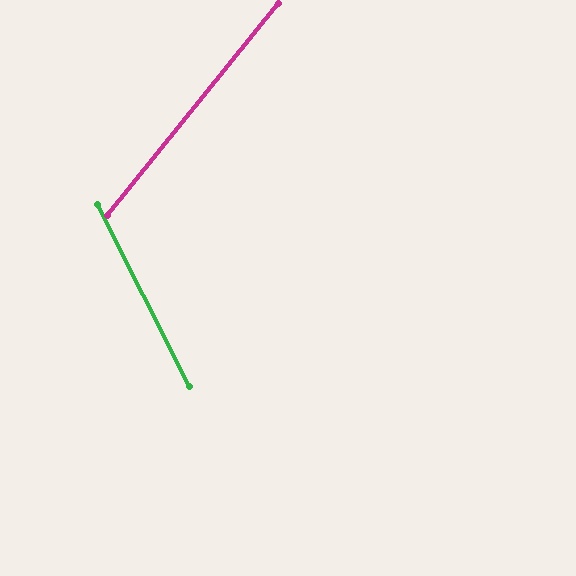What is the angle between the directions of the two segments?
Approximately 66 degrees.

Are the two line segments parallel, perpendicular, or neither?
Neither parallel nor perpendicular — they differ by about 66°.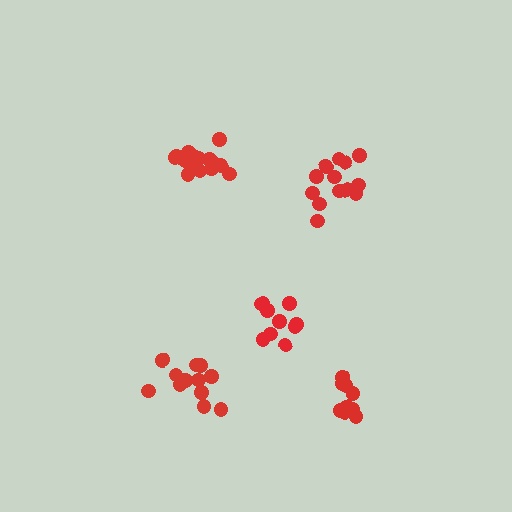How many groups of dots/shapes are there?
There are 5 groups.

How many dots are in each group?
Group 1: 10 dots, Group 2: 13 dots, Group 3: 16 dots, Group 4: 10 dots, Group 5: 12 dots (61 total).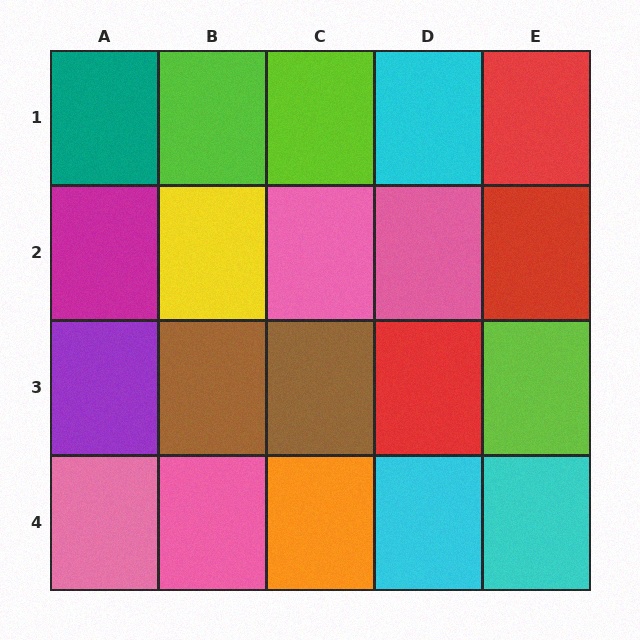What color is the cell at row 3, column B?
Brown.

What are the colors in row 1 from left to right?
Teal, lime, lime, cyan, red.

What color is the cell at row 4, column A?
Pink.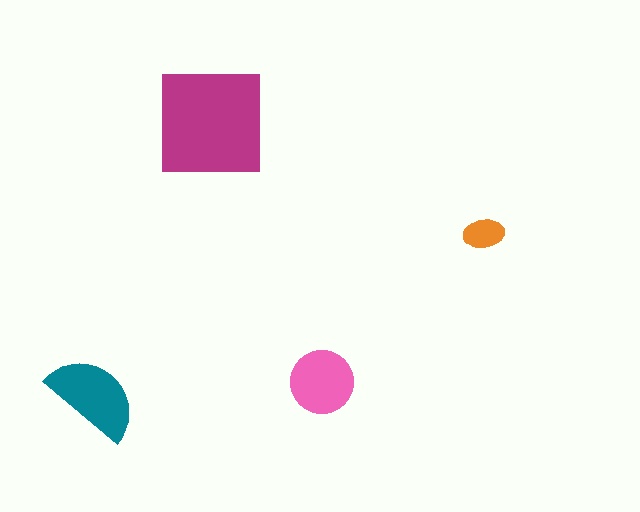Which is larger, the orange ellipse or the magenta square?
The magenta square.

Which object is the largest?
The magenta square.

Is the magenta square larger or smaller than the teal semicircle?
Larger.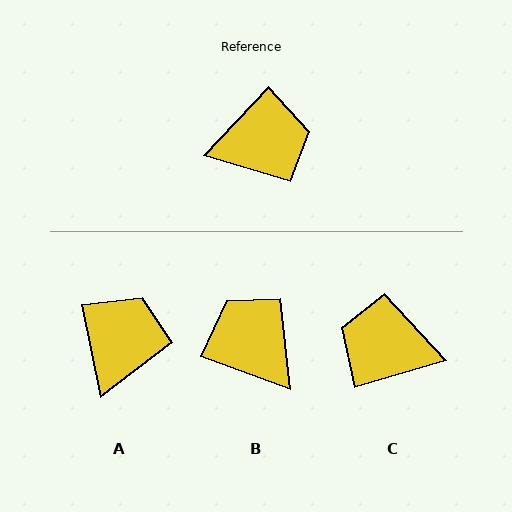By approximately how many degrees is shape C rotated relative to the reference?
Approximately 150 degrees counter-clockwise.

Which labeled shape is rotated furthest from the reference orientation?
C, about 150 degrees away.